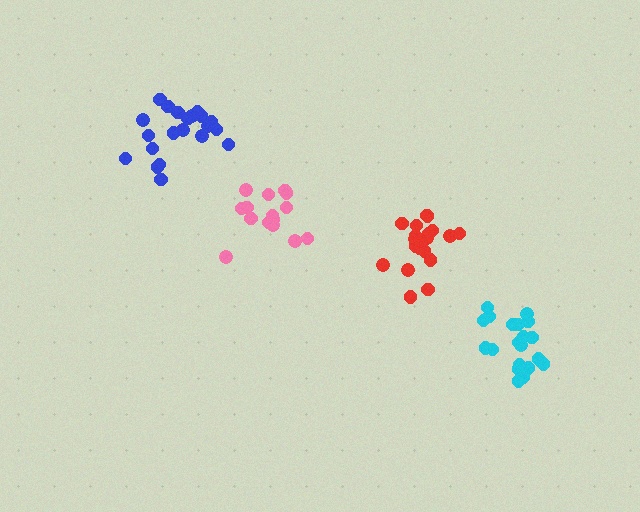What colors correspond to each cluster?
The clusters are colored: red, blue, pink, cyan.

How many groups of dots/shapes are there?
There are 4 groups.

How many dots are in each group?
Group 1: 20 dots, Group 2: 21 dots, Group 3: 15 dots, Group 4: 21 dots (77 total).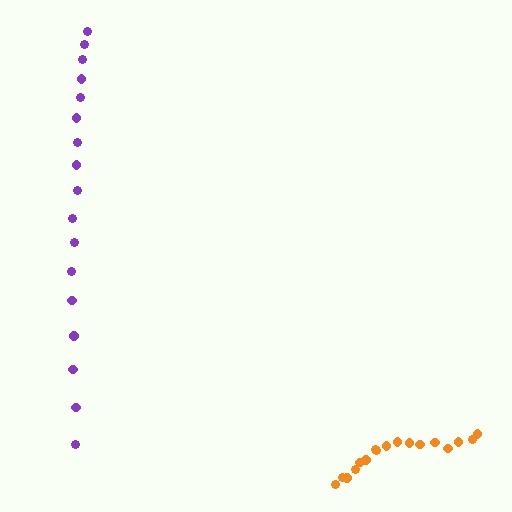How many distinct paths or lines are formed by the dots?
There are 2 distinct paths.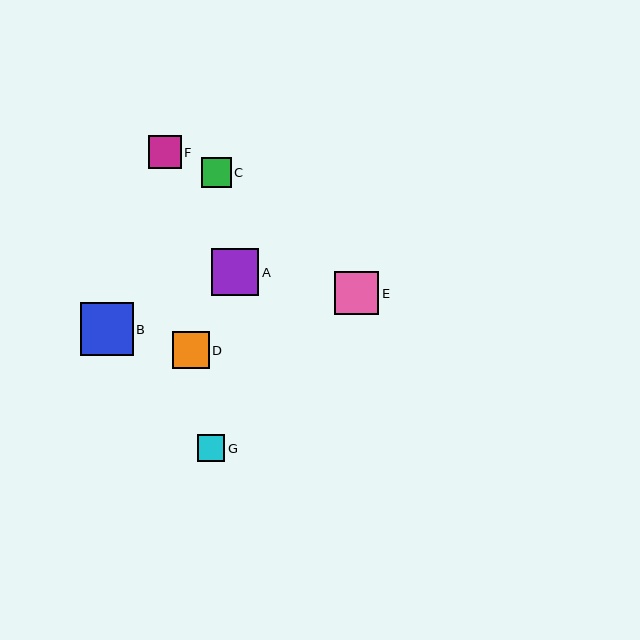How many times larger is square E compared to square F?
Square E is approximately 1.3 times the size of square F.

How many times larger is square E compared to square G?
Square E is approximately 1.6 times the size of square G.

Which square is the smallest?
Square G is the smallest with a size of approximately 27 pixels.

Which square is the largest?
Square B is the largest with a size of approximately 53 pixels.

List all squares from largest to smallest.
From largest to smallest: B, A, E, D, F, C, G.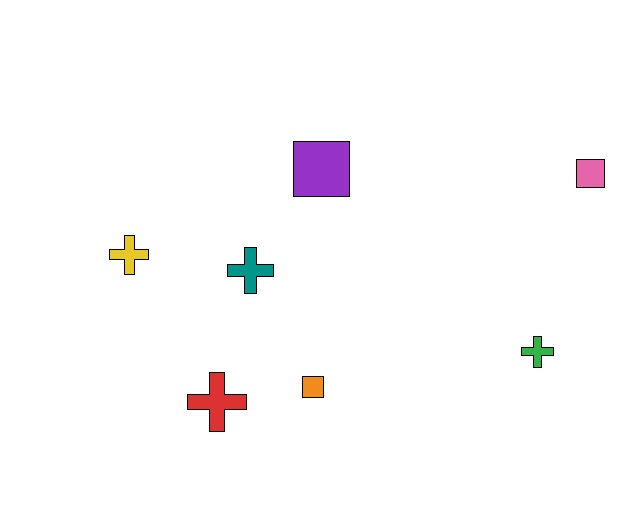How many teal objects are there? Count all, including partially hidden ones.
There is 1 teal object.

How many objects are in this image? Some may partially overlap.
There are 7 objects.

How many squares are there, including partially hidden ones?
There are 3 squares.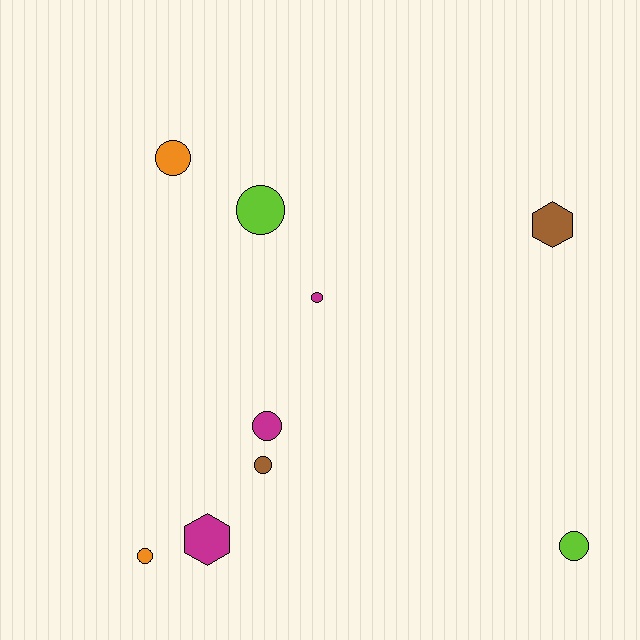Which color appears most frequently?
Magenta, with 3 objects.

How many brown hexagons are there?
There is 1 brown hexagon.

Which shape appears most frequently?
Circle, with 7 objects.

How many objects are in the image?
There are 9 objects.